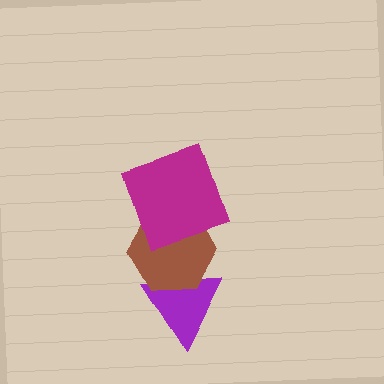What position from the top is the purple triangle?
The purple triangle is 3rd from the top.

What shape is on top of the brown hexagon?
The magenta square is on top of the brown hexagon.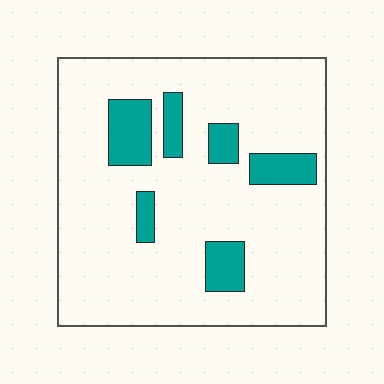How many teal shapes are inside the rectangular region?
6.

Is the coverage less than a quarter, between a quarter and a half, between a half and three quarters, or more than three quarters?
Less than a quarter.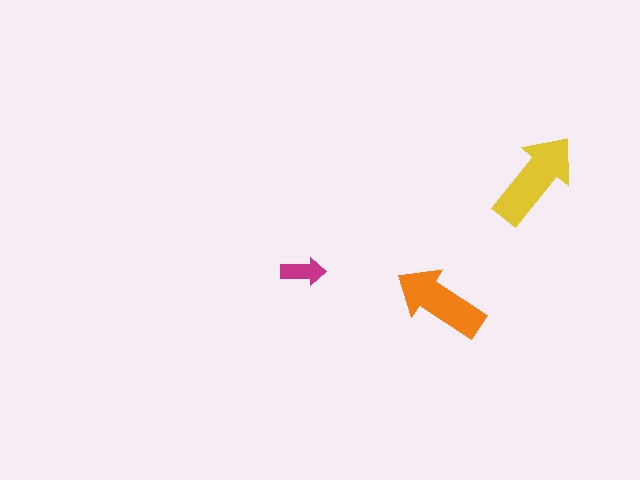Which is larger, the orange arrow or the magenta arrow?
The orange one.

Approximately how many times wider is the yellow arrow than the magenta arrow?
About 2 times wider.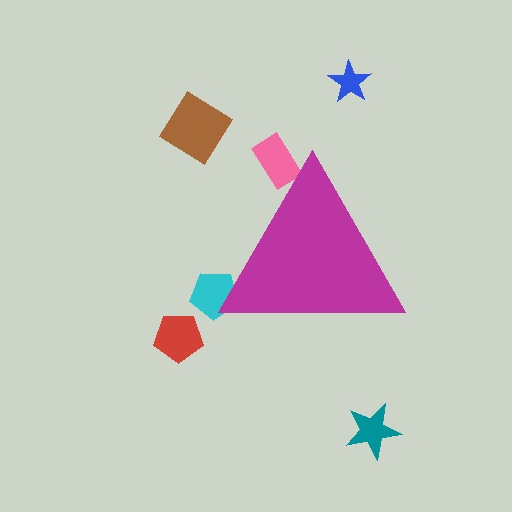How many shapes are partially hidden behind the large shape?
2 shapes are partially hidden.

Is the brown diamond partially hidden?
No, the brown diamond is fully visible.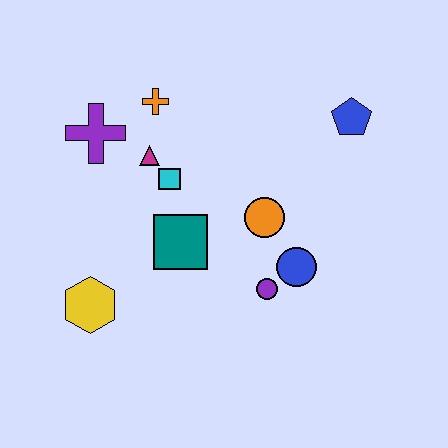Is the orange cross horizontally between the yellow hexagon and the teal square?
Yes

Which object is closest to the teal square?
The cyan square is closest to the teal square.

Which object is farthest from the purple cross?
The blue pentagon is farthest from the purple cross.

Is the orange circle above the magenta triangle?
No